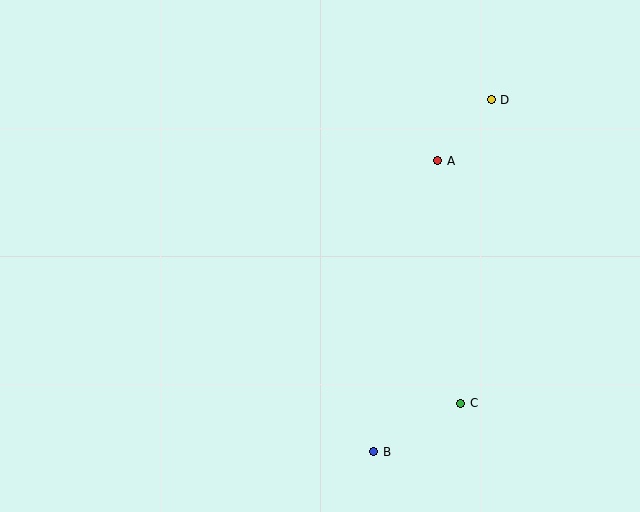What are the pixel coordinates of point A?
Point A is at (438, 161).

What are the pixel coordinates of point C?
Point C is at (461, 403).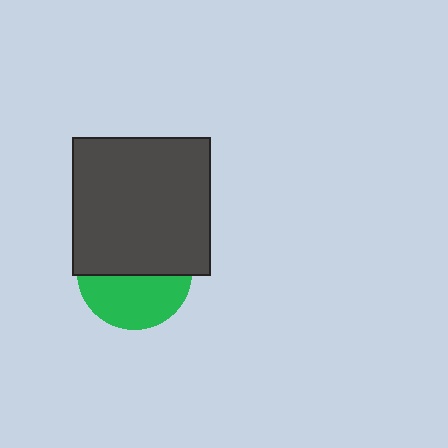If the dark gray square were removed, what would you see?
You would see the complete green circle.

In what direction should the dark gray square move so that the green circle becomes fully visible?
The dark gray square should move up. That is the shortest direction to clear the overlap and leave the green circle fully visible.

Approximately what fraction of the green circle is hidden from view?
Roughly 53% of the green circle is hidden behind the dark gray square.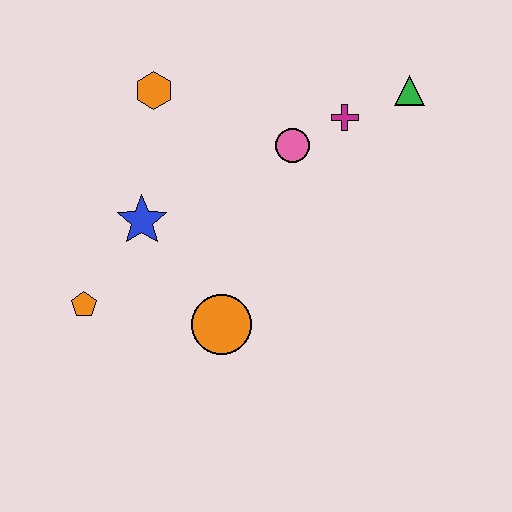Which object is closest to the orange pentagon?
The blue star is closest to the orange pentagon.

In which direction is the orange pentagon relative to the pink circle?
The orange pentagon is to the left of the pink circle.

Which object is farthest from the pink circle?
The orange pentagon is farthest from the pink circle.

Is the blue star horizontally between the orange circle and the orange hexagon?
No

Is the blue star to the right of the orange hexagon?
No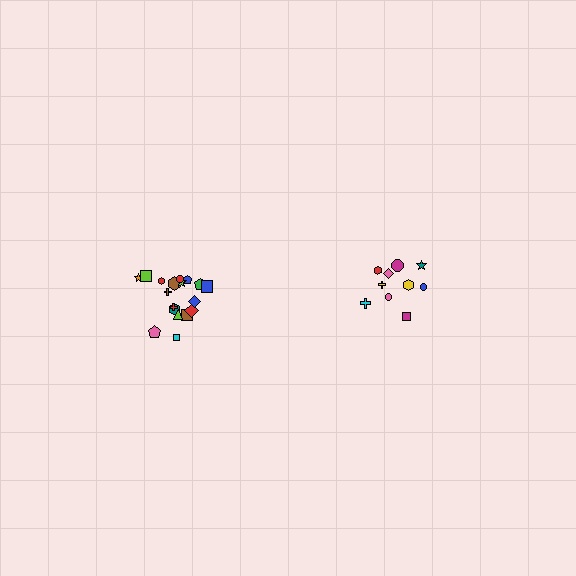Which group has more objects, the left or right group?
The left group.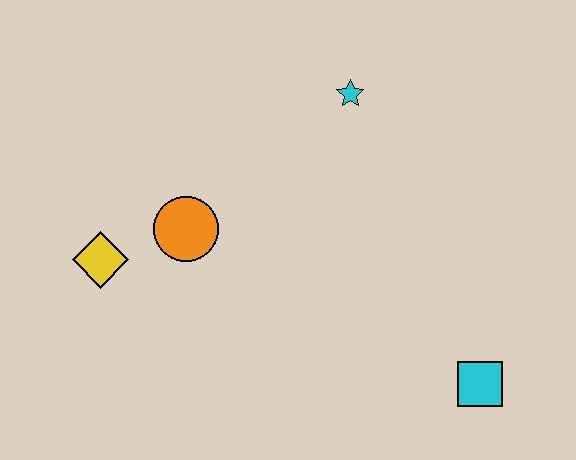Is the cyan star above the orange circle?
Yes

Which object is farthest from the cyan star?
The cyan square is farthest from the cyan star.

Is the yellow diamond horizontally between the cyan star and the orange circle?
No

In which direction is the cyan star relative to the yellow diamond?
The cyan star is to the right of the yellow diamond.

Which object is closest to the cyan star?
The orange circle is closest to the cyan star.